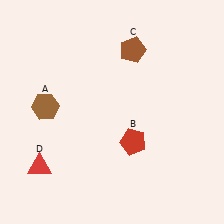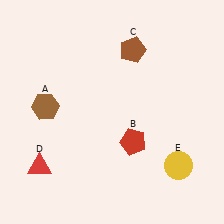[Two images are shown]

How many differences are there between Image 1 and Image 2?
There is 1 difference between the two images.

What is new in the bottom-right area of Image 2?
A yellow circle (E) was added in the bottom-right area of Image 2.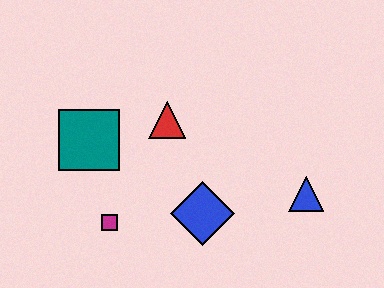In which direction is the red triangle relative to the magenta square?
The red triangle is above the magenta square.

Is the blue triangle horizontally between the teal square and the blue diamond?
No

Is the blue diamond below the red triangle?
Yes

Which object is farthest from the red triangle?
The blue triangle is farthest from the red triangle.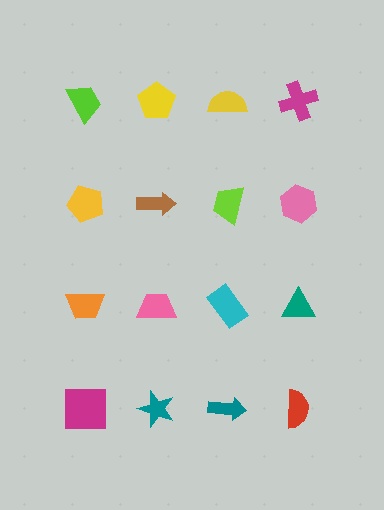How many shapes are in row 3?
4 shapes.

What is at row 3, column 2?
A pink trapezoid.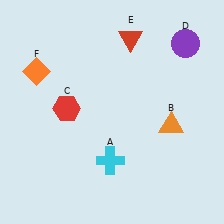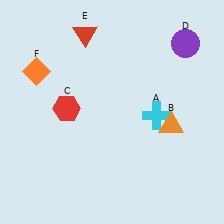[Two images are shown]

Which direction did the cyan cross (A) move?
The cyan cross (A) moved right.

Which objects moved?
The objects that moved are: the cyan cross (A), the red triangle (E).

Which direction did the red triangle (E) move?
The red triangle (E) moved left.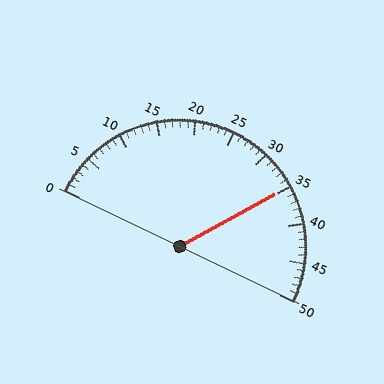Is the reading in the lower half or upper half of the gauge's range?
The reading is in the upper half of the range (0 to 50).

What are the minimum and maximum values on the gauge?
The gauge ranges from 0 to 50.